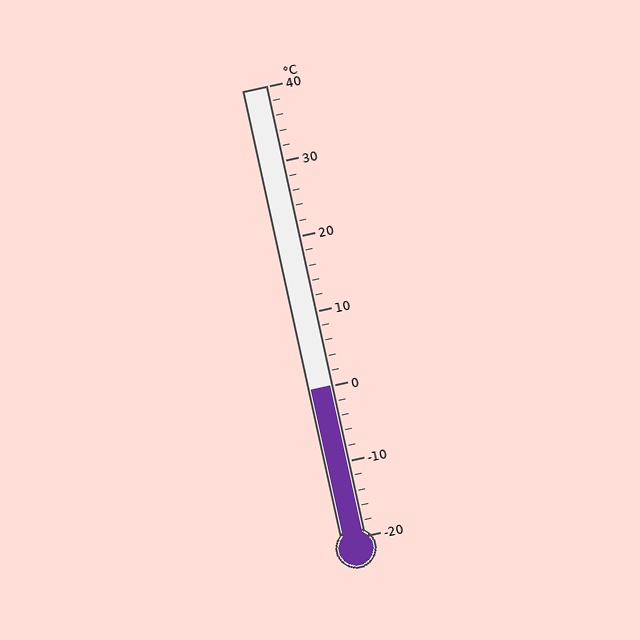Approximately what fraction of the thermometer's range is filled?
The thermometer is filled to approximately 35% of its range.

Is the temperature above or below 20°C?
The temperature is below 20°C.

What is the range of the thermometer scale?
The thermometer scale ranges from -20°C to 40°C.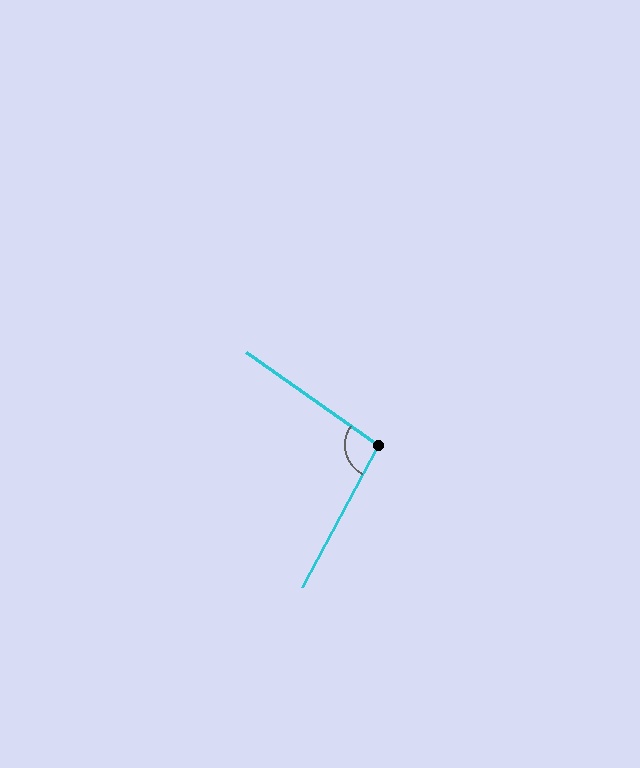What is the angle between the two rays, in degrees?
Approximately 97 degrees.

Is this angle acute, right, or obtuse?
It is obtuse.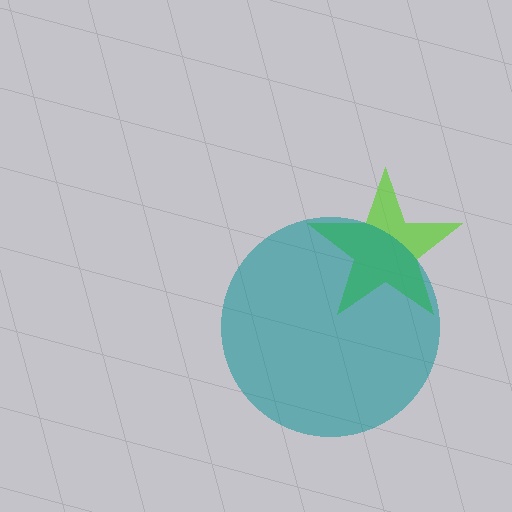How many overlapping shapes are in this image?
There are 2 overlapping shapes in the image.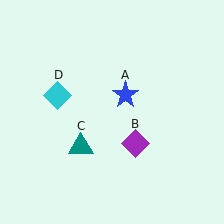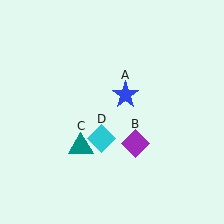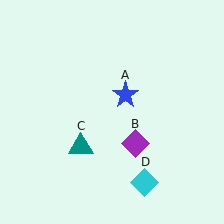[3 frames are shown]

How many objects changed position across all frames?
1 object changed position: cyan diamond (object D).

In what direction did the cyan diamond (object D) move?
The cyan diamond (object D) moved down and to the right.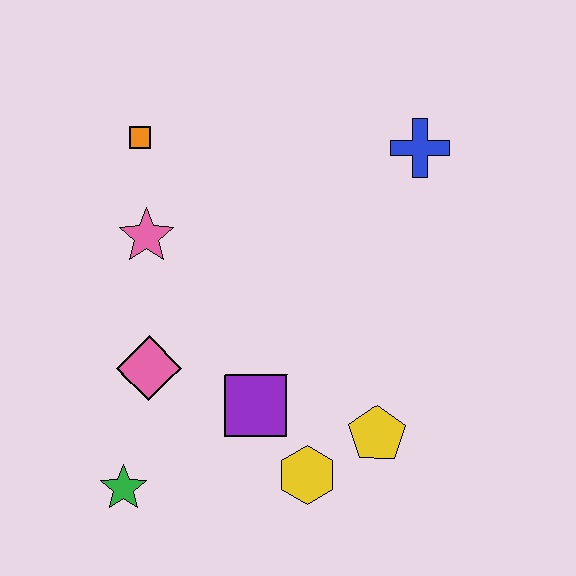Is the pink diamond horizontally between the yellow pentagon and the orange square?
Yes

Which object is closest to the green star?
The pink diamond is closest to the green star.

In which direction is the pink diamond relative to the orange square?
The pink diamond is below the orange square.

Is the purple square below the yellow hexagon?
No